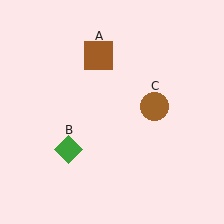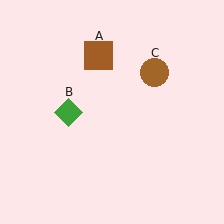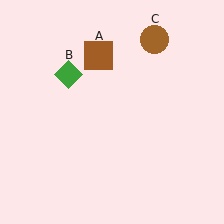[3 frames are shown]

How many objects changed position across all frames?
2 objects changed position: green diamond (object B), brown circle (object C).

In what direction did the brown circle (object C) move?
The brown circle (object C) moved up.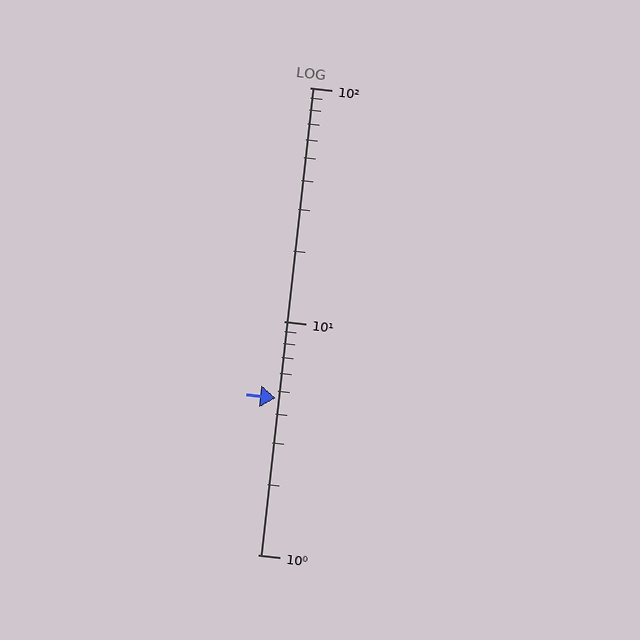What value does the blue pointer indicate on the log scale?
The pointer indicates approximately 4.7.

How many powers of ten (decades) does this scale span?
The scale spans 2 decades, from 1 to 100.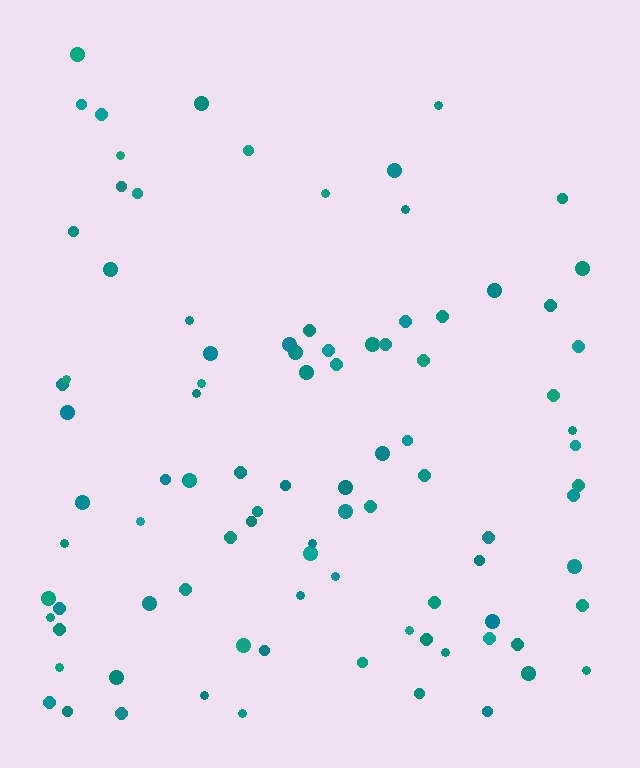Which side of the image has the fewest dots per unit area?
The top.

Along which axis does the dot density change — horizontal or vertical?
Vertical.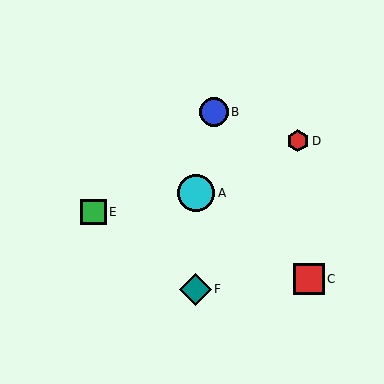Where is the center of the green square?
The center of the green square is at (93, 212).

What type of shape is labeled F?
Shape F is a teal diamond.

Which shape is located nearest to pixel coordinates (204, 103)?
The blue circle (labeled B) at (214, 112) is nearest to that location.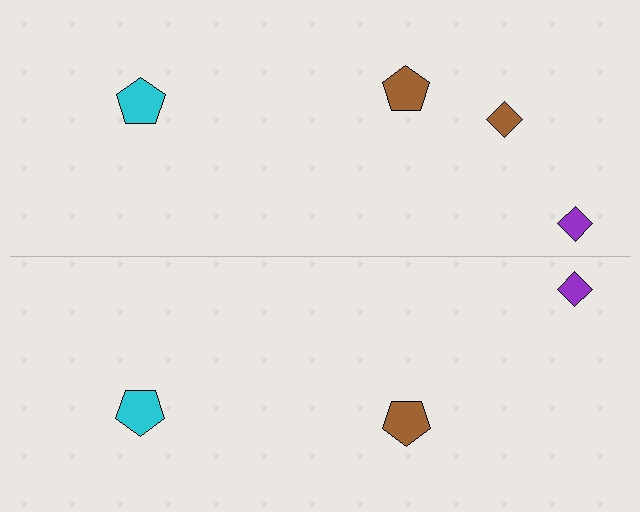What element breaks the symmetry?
A brown diamond is missing from the bottom side.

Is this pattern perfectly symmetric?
No, the pattern is not perfectly symmetric. A brown diamond is missing from the bottom side.